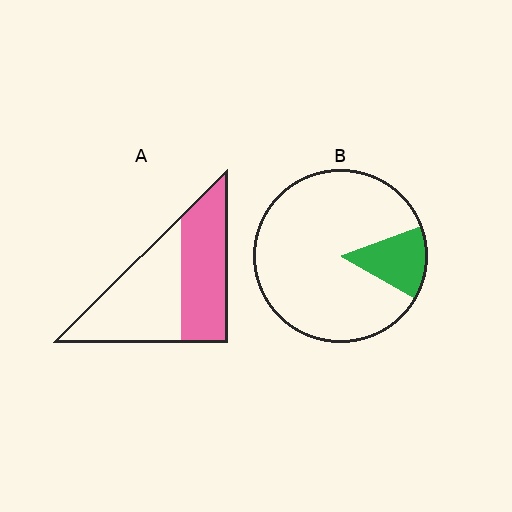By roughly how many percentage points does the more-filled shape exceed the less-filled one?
By roughly 30 percentage points (A over B).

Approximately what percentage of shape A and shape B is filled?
A is approximately 45% and B is approximately 15%.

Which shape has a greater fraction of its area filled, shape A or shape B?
Shape A.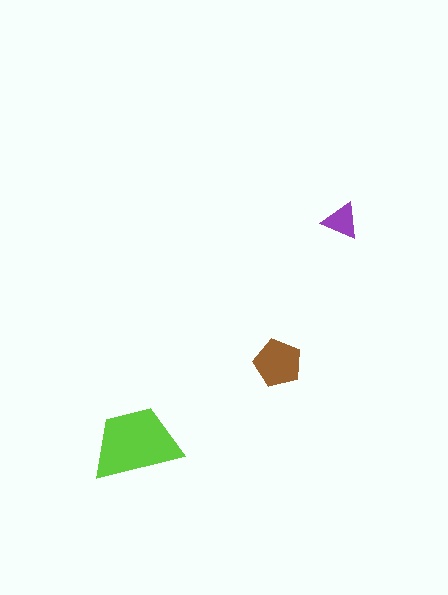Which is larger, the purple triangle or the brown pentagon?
The brown pentagon.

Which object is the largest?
The lime trapezoid.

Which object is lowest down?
The lime trapezoid is bottommost.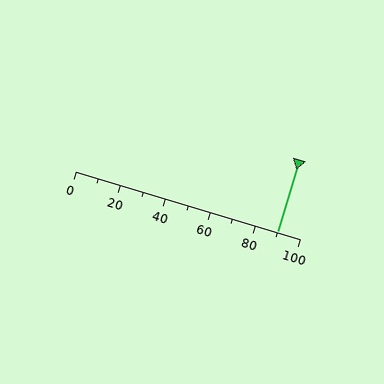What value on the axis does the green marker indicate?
The marker indicates approximately 90.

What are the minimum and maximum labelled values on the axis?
The axis runs from 0 to 100.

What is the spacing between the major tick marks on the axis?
The major ticks are spaced 20 apart.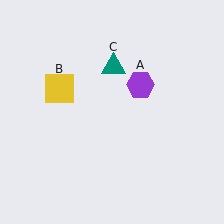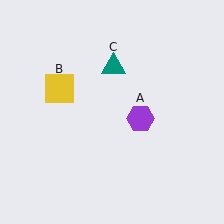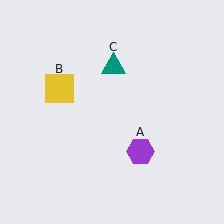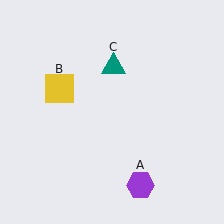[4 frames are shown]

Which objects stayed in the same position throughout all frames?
Yellow square (object B) and teal triangle (object C) remained stationary.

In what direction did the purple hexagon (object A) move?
The purple hexagon (object A) moved down.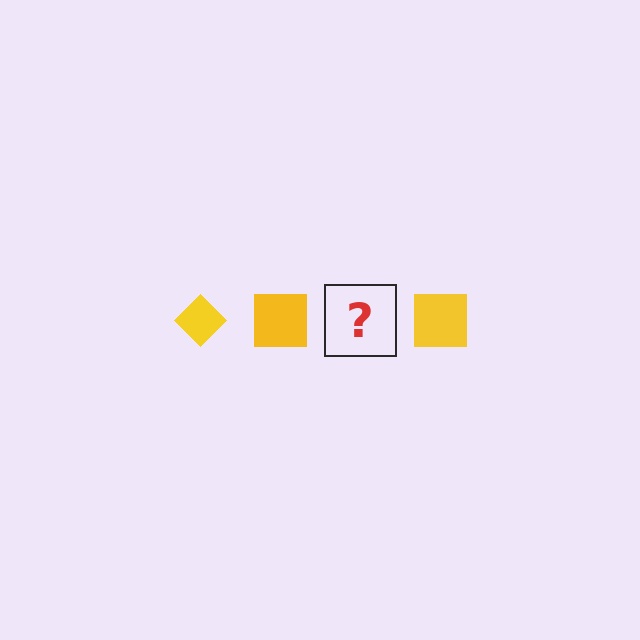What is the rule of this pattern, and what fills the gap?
The rule is that the pattern cycles through diamond, square shapes in yellow. The gap should be filled with a yellow diamond.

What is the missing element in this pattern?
The missing element is a yellow diamond.